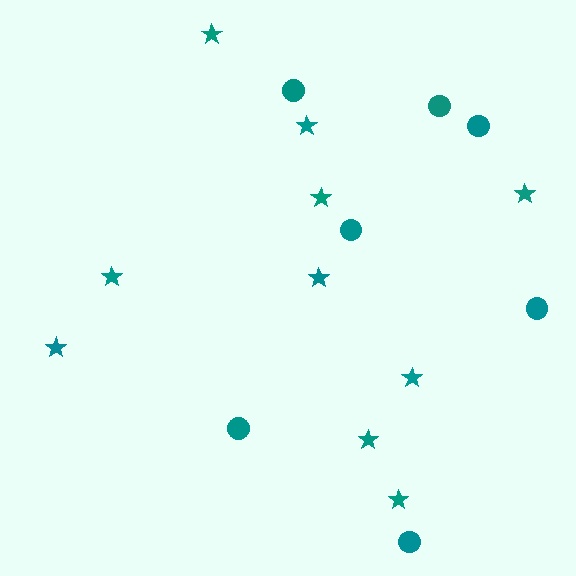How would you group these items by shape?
There are 2 groups: one group of circles (7) and one group of stars (10).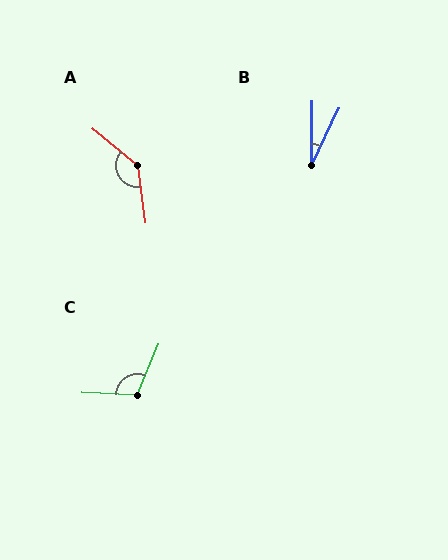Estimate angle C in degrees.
Approximately 110 degrees.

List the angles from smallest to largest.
B (25°), C (110°), A (137°).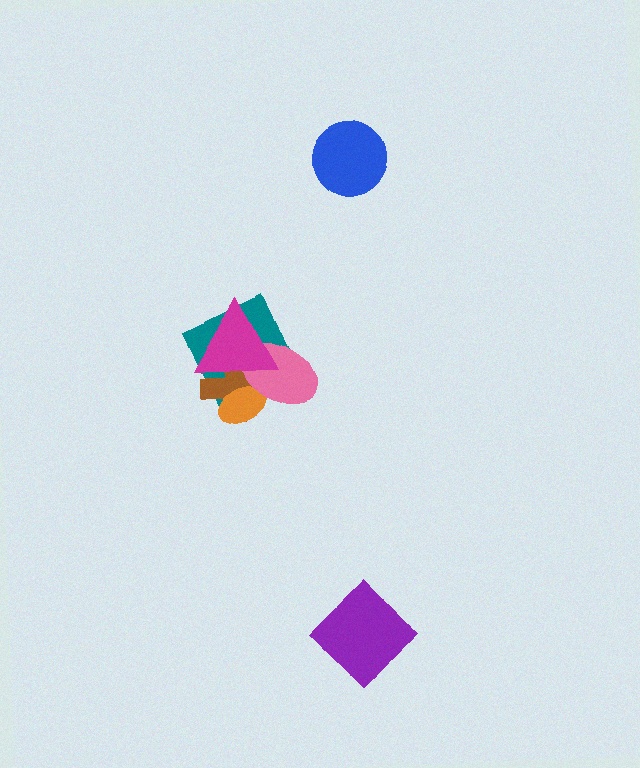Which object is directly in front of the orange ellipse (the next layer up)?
The pink ellipse is directly in front of the orange ellipse.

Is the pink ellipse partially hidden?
Yes, it is partially covered by another shape.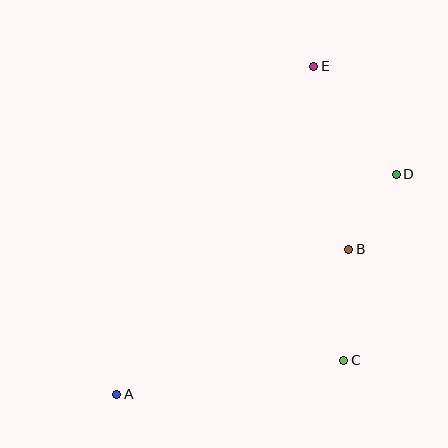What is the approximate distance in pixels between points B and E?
The distance between B and E is approximately 186 pixels.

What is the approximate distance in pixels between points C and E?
The distance between C and E is approximately 296 pixels.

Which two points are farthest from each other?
Points A and E are farthest from each other.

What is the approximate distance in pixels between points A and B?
The distance between A and B is approximately 274 pixels.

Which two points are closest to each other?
Points B and D are closest to each other.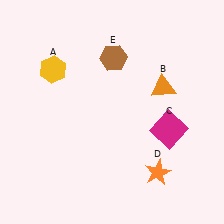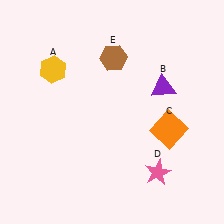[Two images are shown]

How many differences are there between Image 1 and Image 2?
There are 3 differences between the two images.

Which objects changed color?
B changed from orange to purple. C changed from magenta to orange. D changed from orange to pink.